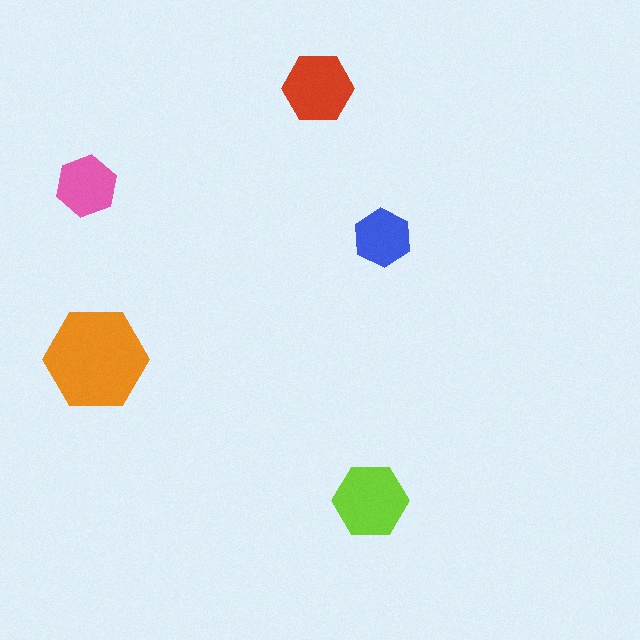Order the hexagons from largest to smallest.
the orange one, the lime one, the red one, the pink one, the blue one.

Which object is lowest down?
The lime hexagon is bottommost.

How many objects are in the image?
There are 5 objects in the image.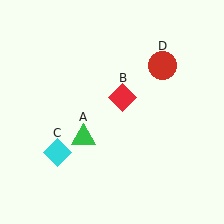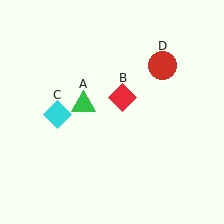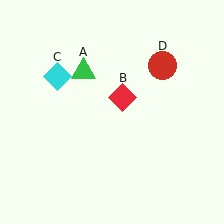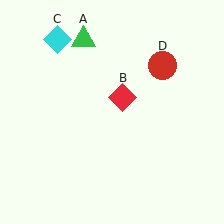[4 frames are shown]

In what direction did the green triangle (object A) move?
The green triangle (object A) moved up.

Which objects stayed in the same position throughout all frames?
Red diamond (object B) and red circle (object D) remained stationary.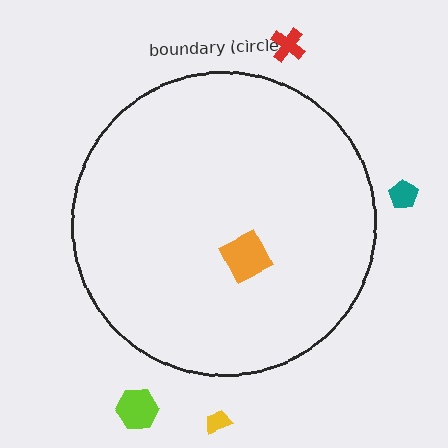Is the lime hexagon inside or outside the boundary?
Outside.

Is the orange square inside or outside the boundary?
Inside.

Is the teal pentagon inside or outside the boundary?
Outside.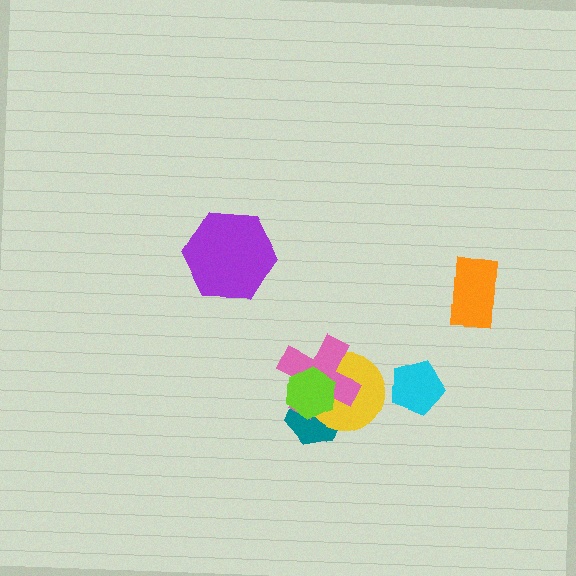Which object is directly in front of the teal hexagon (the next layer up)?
The yellow circle is directly in front of the teal hexagon.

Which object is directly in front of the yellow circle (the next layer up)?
The pink cross is directly in front of the yellow circle.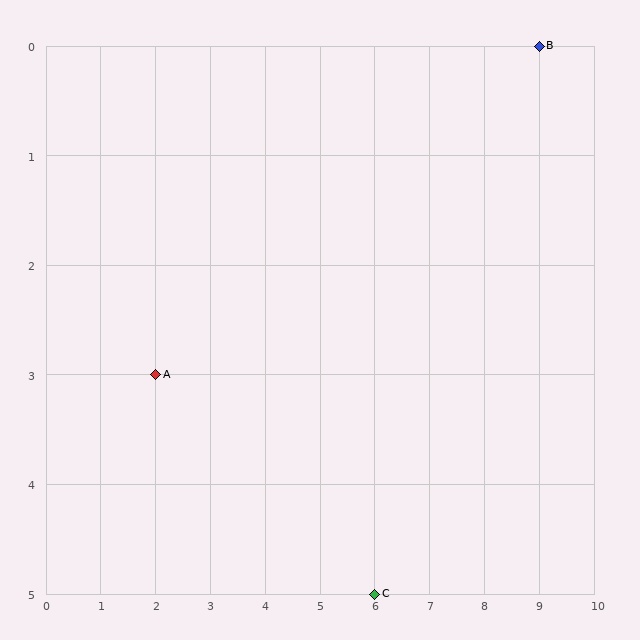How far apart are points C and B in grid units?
Points C and B are 3 columns and 5 rows apart (about 5.8 grid units diagonally).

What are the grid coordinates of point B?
Point B is at grid coordinates (9, 0).